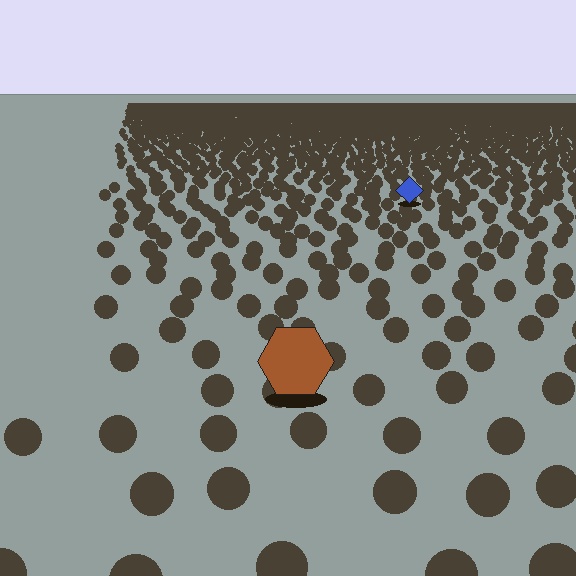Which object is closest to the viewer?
The brown hexagon is closest. The texture marks near it are larger and more spread out.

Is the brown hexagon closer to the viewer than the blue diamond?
Yes. The brown hexagon is closer — you can tell from the texture gradient: the ground texture is coarser near it.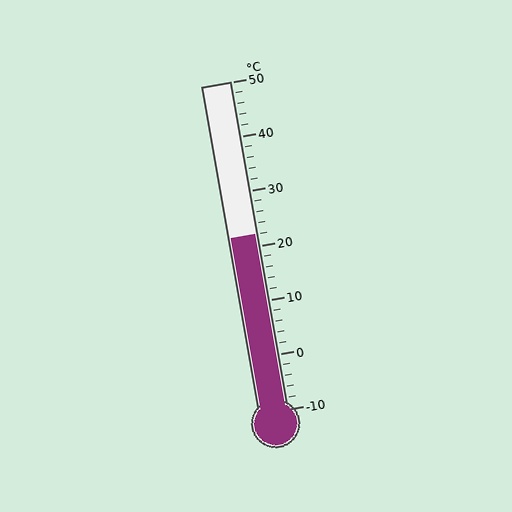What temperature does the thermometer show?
The thermometer shows approximately 22°C.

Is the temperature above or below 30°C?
The temperature is below 30°C.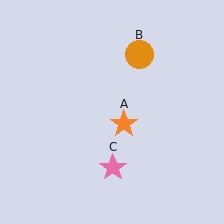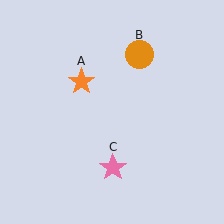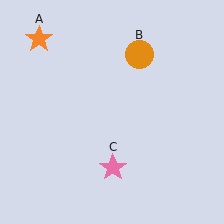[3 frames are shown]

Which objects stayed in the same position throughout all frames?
Orange circle (object B) and pink star (object C) remained stationary.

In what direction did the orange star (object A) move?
The orange star (object A) moved up and to the left.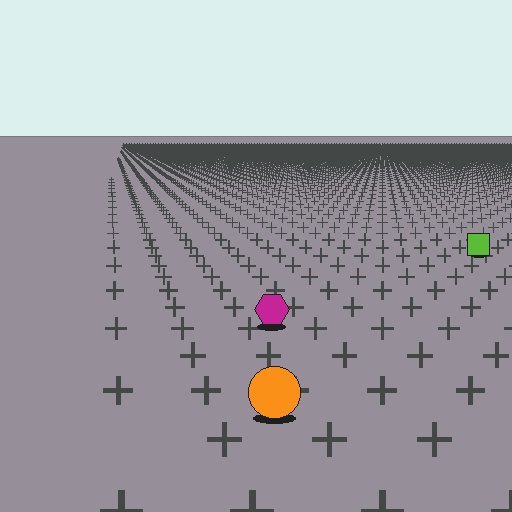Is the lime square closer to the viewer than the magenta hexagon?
No. The magenta hexagon is closer — you can tell from the texture gradient: the ground texture is coarser near it.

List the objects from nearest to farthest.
From nearest to farthest: the orange circle, the magenta hexagon, the lime square.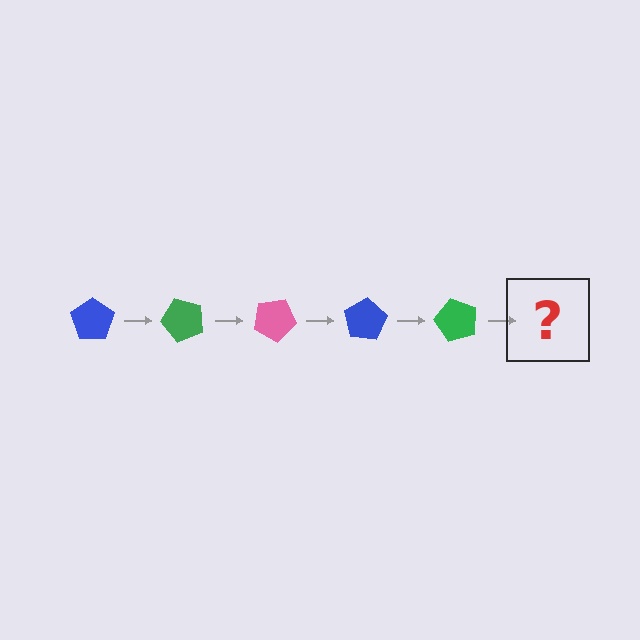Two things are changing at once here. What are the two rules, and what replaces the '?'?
The two rules are that it rotates 50 degrees each step and the color cycles through blue, green, and pink. The '?' should be a pink pentagon, rotated 250 degrees from the start.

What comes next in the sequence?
The next element should be a pink pentagon, rotated 250 degrees from the start.